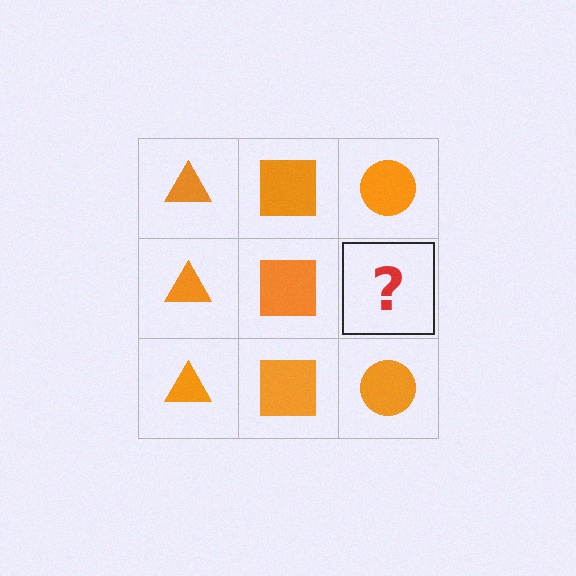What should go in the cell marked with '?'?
The missing cell should contain an orange circle.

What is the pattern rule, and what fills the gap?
The rule is that each column has a consistent shape. The gap should be filled with an orange circle.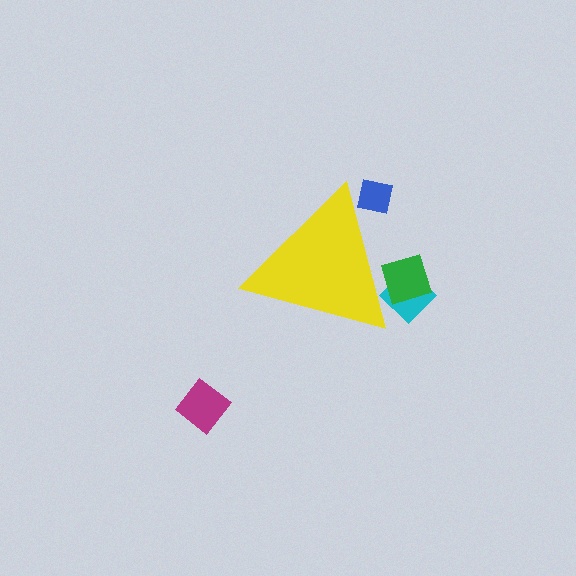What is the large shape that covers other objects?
A yellow triangle.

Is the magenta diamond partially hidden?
No, the magenta diamond is fully visible.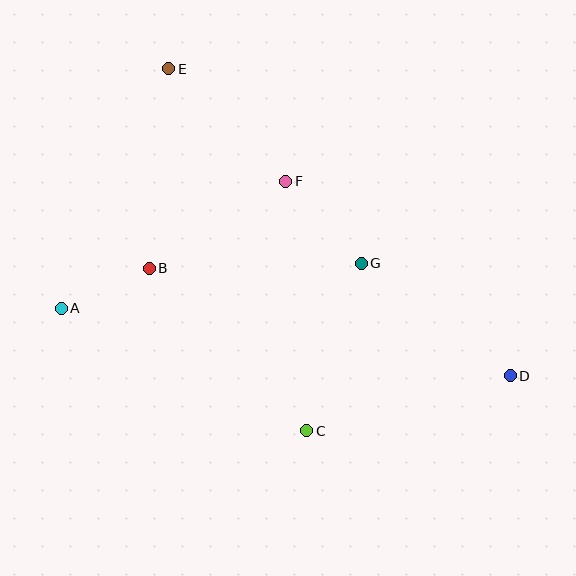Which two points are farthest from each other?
Points D and E are farthest from each other.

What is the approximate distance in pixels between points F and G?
The distance between F and G is approximately 112 pixels.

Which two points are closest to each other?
Points A and B are closest to each other.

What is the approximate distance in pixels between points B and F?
The distance between B and F is approximately 162 pixels.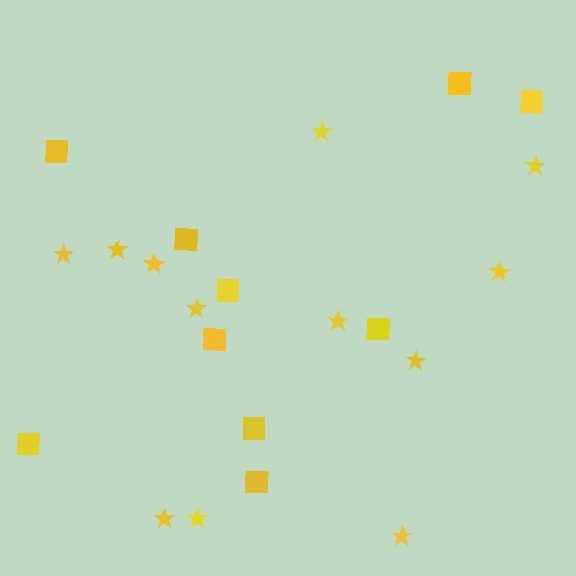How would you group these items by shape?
There are 2 groups: one group of stars (12) and one group of squares (10).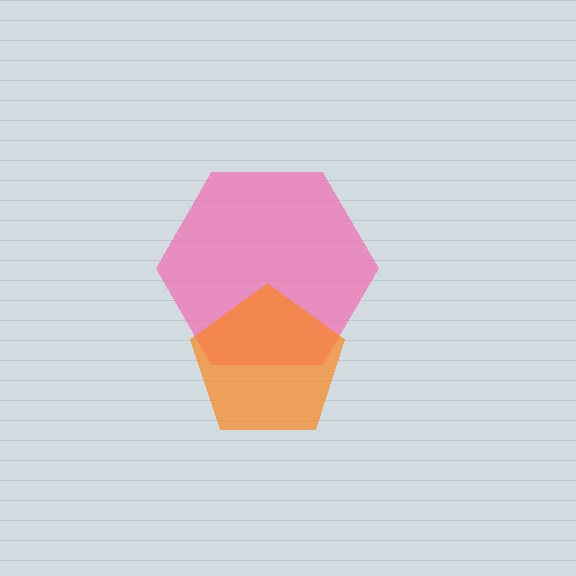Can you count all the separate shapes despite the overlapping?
Yes, there are 2 separate shapes.